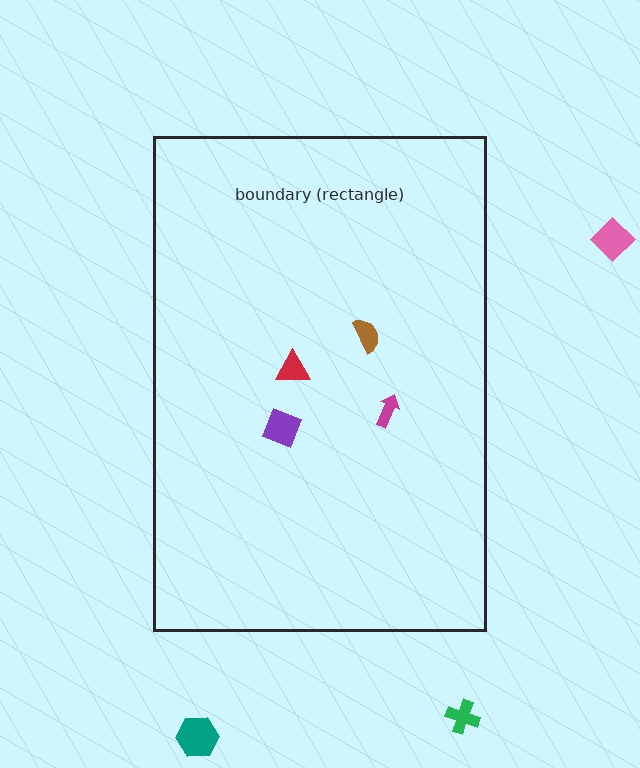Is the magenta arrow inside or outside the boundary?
Inside.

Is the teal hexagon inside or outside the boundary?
Outside.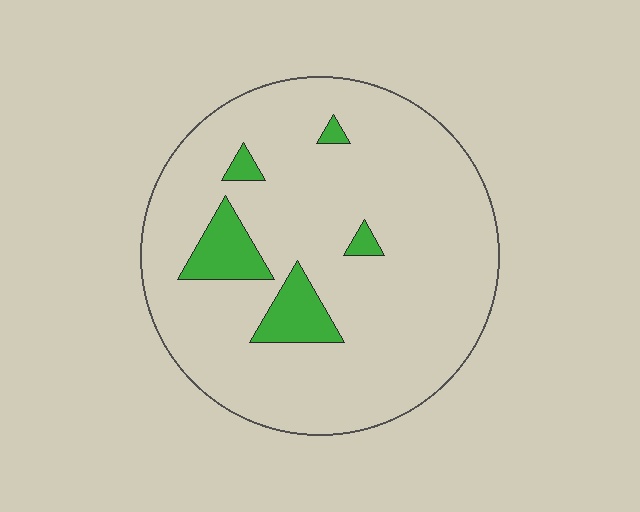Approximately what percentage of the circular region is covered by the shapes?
Approximately 10%.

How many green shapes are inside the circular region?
5.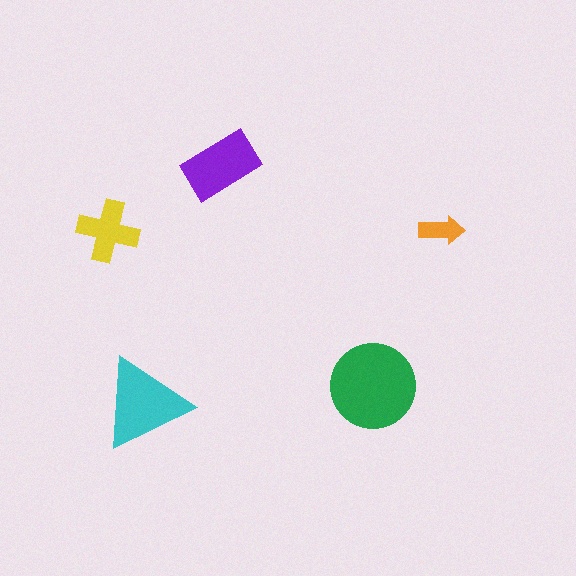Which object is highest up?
The purple rectangle is topmost.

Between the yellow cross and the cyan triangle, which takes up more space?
The cyan triangle.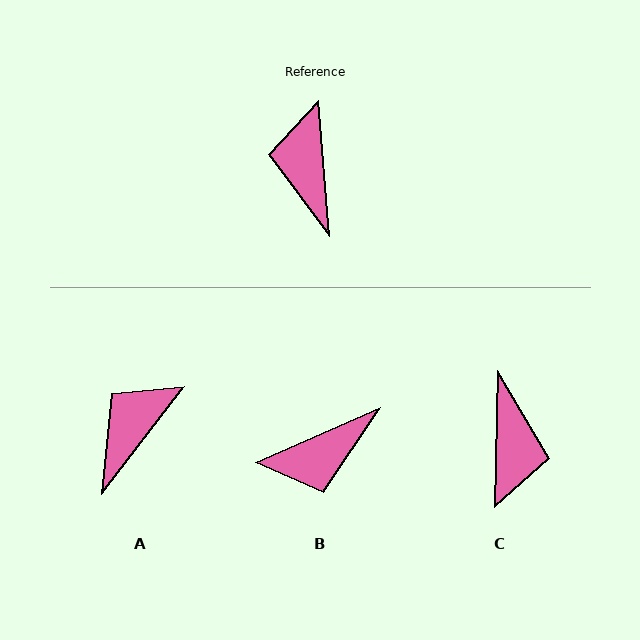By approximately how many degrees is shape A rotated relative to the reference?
Approximately 42 degrees clockwise.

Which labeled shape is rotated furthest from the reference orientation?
C, about 174 degrees away.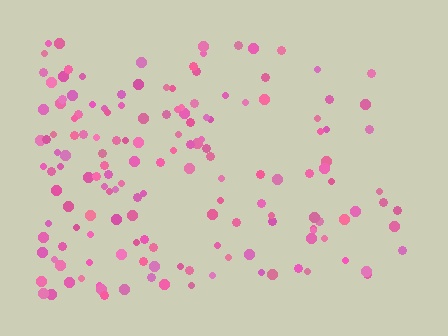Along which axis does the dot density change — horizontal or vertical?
Horizontal.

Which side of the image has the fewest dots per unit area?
The right.